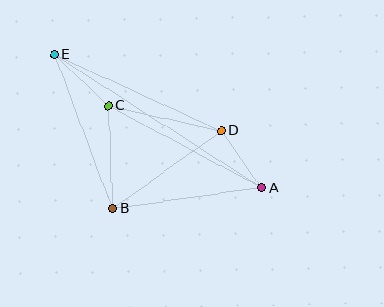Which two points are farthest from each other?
Points A and E are farthest from each other.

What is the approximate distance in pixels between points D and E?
The distance between D and E is approximately 183 pixels.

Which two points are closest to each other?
Points A and D are closest to each other.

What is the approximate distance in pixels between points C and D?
The distance between C and D is approximately 115 pixels.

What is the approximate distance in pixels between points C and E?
The distance between C and E is approximately 74 pixels.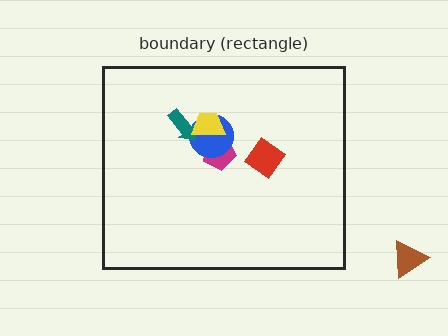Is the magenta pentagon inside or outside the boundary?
Inside.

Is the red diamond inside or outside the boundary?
Inside.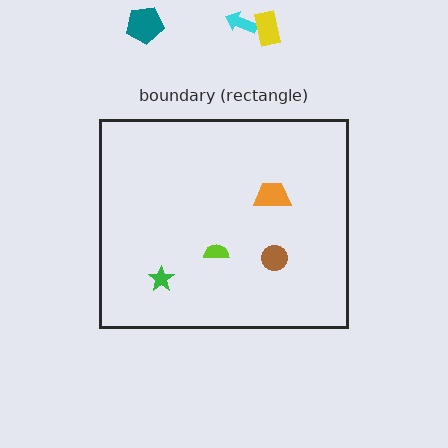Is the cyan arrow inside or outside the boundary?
Outside.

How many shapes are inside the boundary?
4 inside, 3 outside.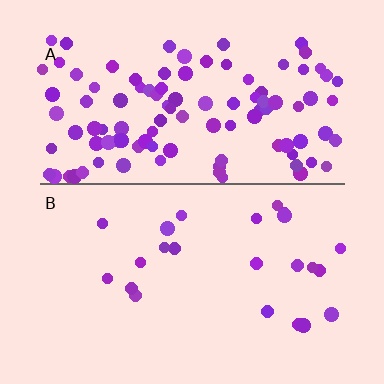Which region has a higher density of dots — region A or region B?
A (the top).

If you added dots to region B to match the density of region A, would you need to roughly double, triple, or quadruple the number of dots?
Approximately quadruple.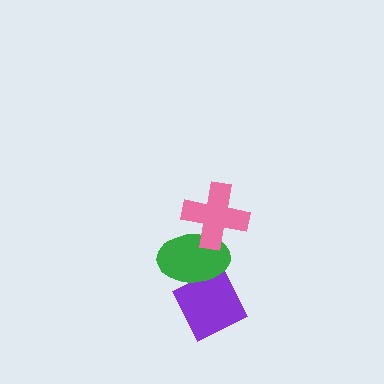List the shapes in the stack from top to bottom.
From top to bottom: the pink cross, the green ellipse, the purple diamond.